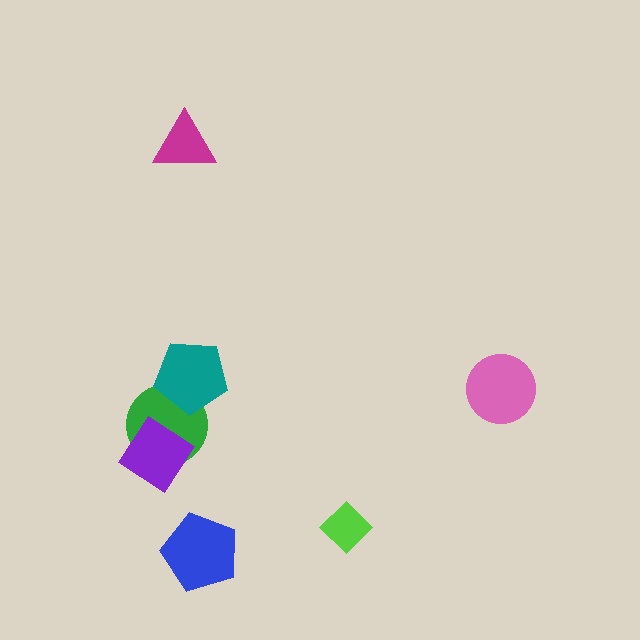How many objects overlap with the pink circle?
0 objects overlap with the pink circle.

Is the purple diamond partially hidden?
No, no other shape covers it.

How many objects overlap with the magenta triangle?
0 objects overlap with the magenta triangle.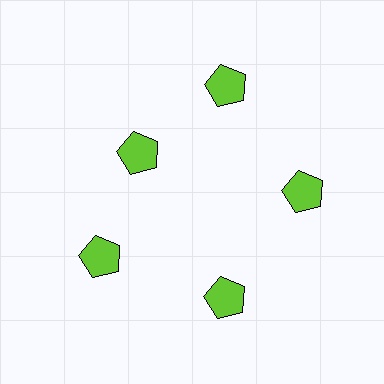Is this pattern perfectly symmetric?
No. The 5 lime pentagons are arranged in a ring, but one element near the 10 o'clock position is pulled inward toward the center, breaking the 5-fold rotational symmetry.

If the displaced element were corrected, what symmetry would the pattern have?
It would have 5-fold rotational symmetry — the pattern would map onto itself every 72 degrees.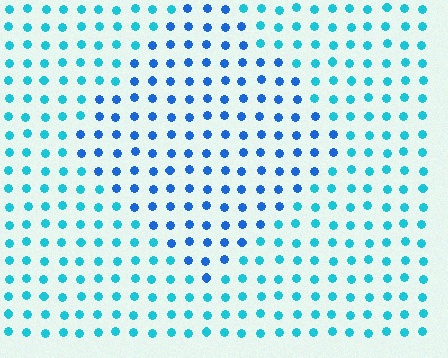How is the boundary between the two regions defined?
The boundary is defined purely by a slight shift in hue (about 31 degrees). Spacing, size, and orientation are identical on both sides.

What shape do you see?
I see a diamond.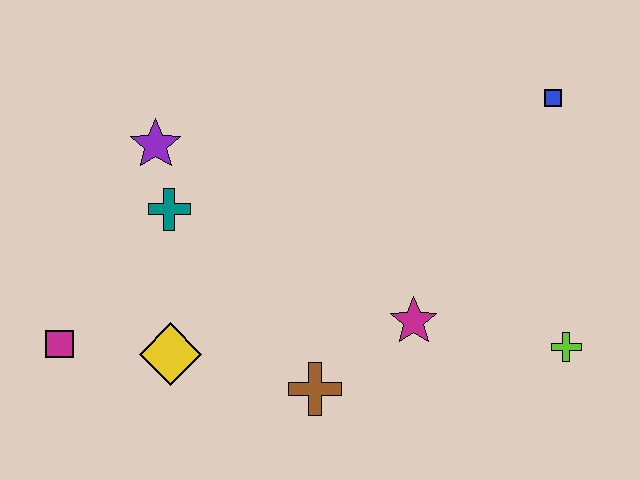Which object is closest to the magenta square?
The yellow diamond is closest to the magenta square.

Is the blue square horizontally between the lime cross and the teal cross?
Yes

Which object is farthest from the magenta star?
The magenta square is farthest from the magenta star.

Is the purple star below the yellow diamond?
No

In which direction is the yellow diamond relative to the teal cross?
The yellow diamond is below the teal cross.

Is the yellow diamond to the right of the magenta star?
No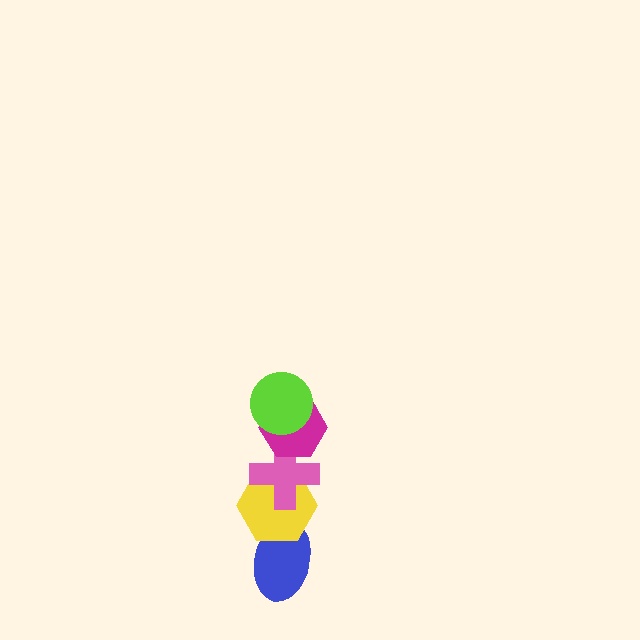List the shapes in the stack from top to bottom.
From top to bottom: the lime circle, the magenta hexagon, the pink cross, the yellow hexagon, the blue ellipse.